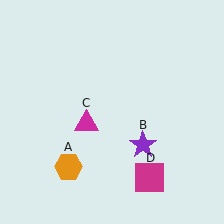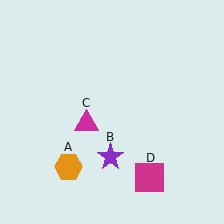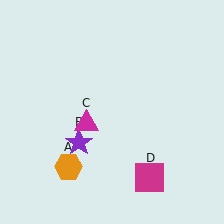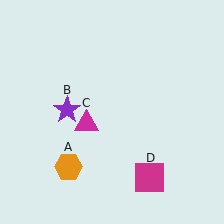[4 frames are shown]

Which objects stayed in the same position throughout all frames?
Orange hexagon (object A) and magenta triangle (object C) and magenta square (object D) remained stationary.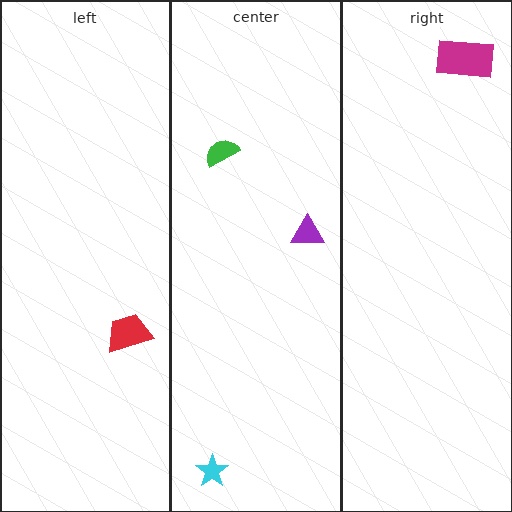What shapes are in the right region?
The magenta rectangle.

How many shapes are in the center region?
3.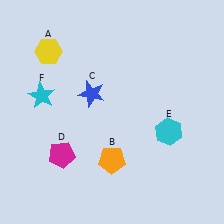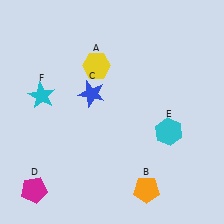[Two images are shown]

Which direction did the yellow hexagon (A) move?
The yellow hexagon (A) moved right.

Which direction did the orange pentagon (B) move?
The orange pentagon (B) moved right.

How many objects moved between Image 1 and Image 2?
3 objects moved between the two images.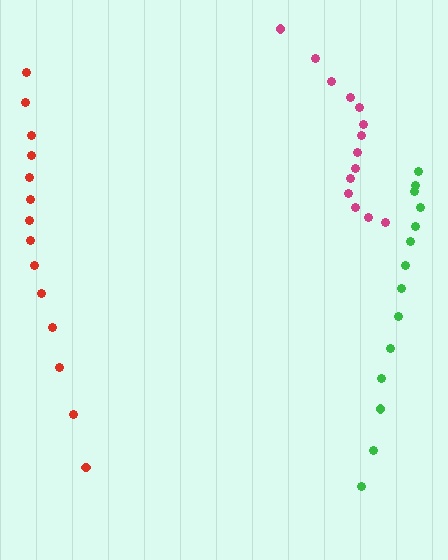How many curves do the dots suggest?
There are 3 distinct paths.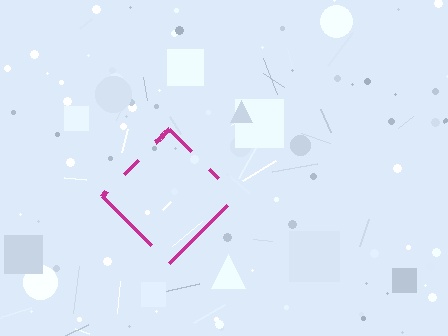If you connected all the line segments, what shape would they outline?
They would outline a diamond.